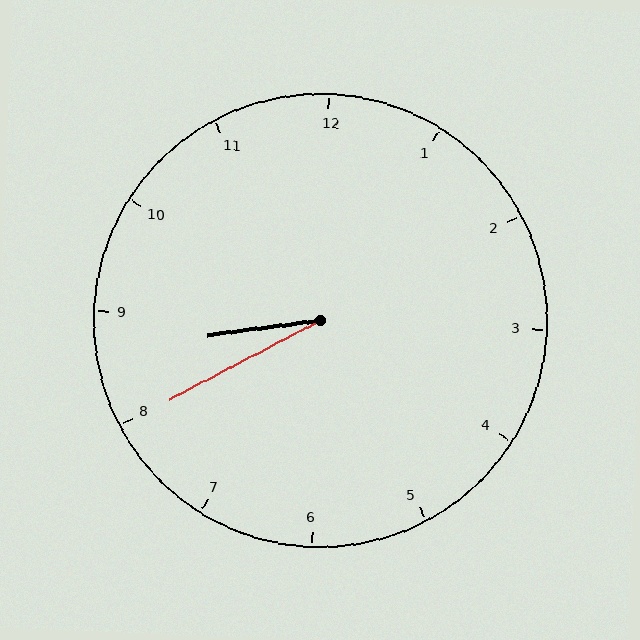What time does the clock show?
8:40.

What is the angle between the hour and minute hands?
Approximately 20 degrees.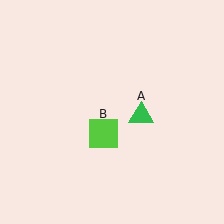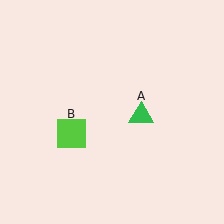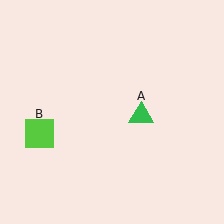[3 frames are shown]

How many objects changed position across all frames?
1 object changed position: lime square (object B).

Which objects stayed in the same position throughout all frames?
Green triangle (object A) remained stationary.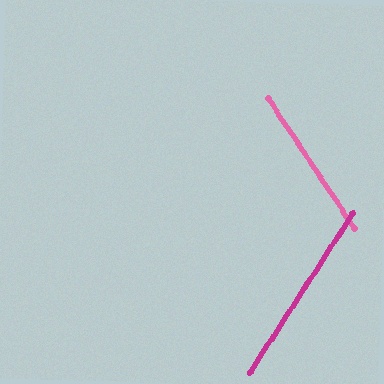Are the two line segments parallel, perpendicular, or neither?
Neither parallel nor perpendicular — they differ by about 66°.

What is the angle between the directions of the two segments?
Approximately 66 degrees.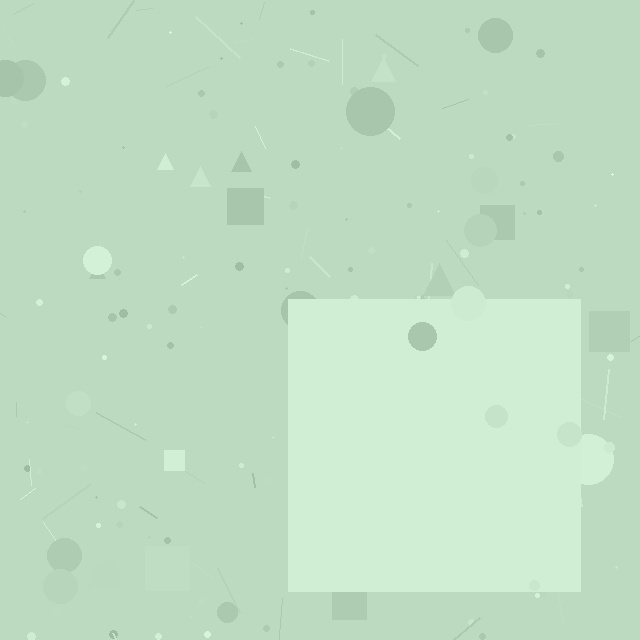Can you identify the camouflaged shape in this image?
The camouflaged shape is a square.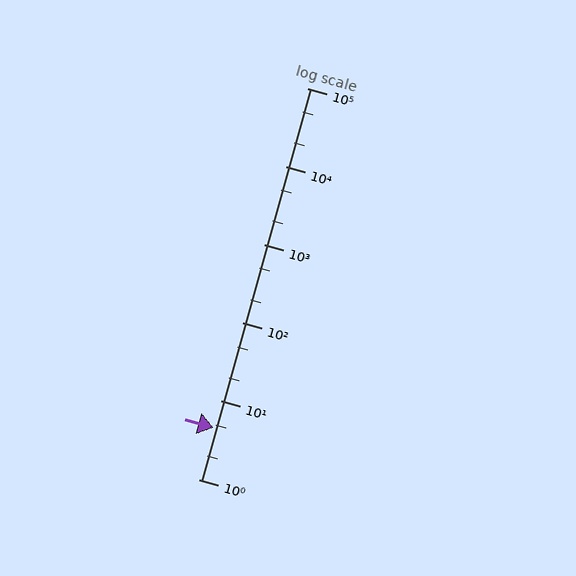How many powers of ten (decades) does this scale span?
The scale spans 5 decades, from 1 to 100000.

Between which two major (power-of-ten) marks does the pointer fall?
The pointer is between 1 and 10.